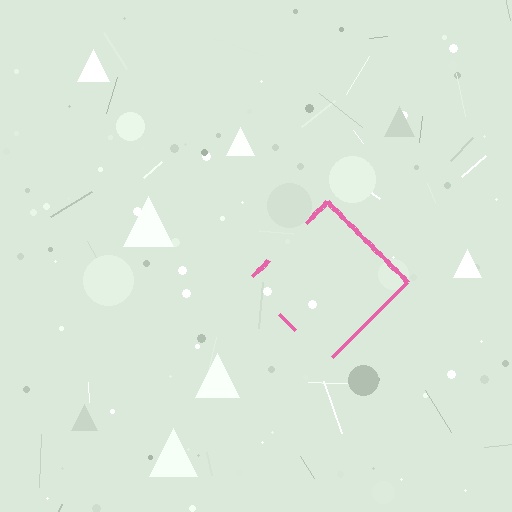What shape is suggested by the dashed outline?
The dashed outline suggests a diamond.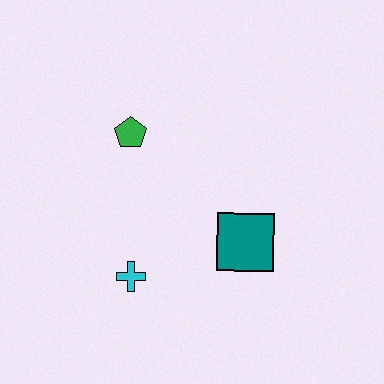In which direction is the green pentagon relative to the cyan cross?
The green pentagon is above the cyan cross.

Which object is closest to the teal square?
The cyan cross is closest to the teal square.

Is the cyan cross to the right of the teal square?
No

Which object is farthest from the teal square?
The green pentagon is farthest from the teal square.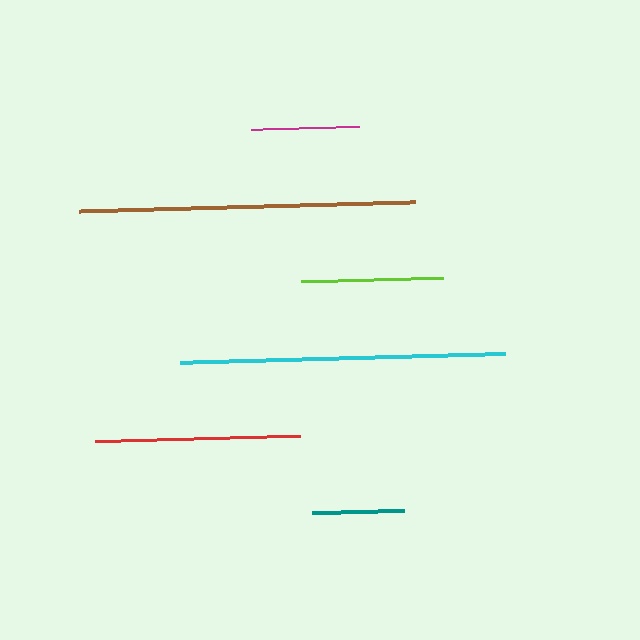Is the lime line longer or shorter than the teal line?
The lime line is longer than the teal line.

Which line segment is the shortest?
The teal line is the shortest at approximately 92 pixels.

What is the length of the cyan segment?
The cyan segment is approximately 326 pixels long.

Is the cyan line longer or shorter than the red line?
The cyan line is longer than the red line.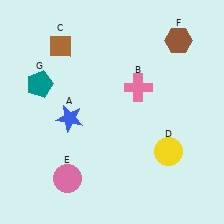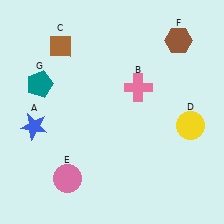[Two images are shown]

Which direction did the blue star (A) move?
The blue star (A) moved left.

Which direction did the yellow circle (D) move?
The yellow circle (D) moved up.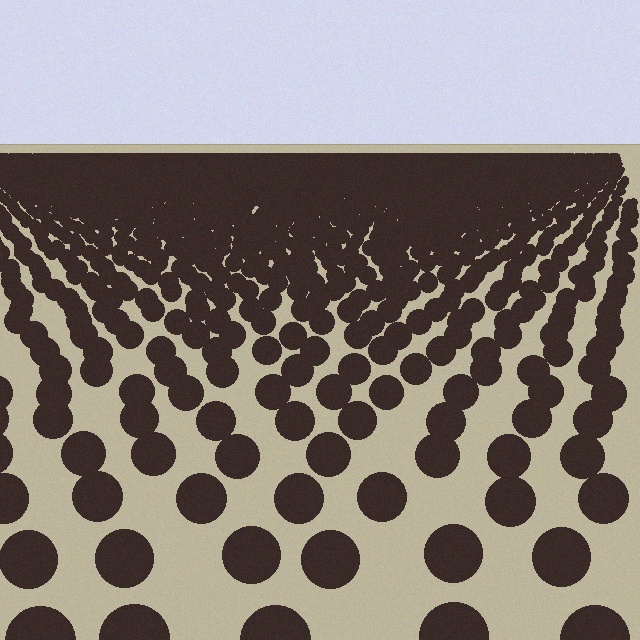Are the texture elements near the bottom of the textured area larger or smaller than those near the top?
Larger. Near the bottom, elements are closer to the viewer and appear at a bigger on-screen size.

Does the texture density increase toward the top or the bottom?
Density increases toward the top.